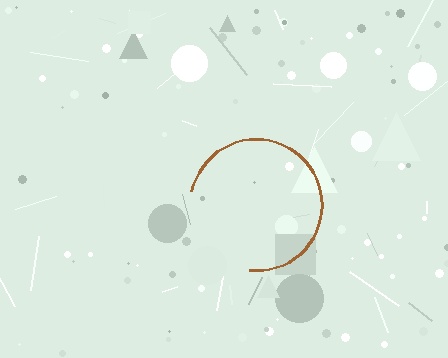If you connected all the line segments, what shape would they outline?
They would outline a circle.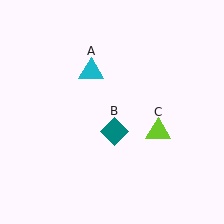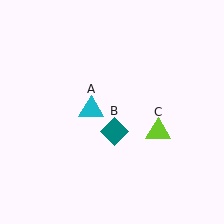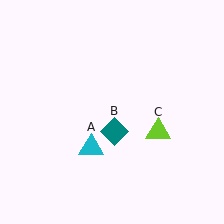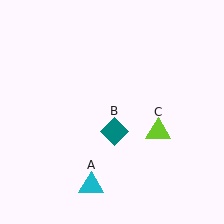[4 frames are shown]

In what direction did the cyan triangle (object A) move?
The cyan triangle (object A) moved down.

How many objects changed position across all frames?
1 object changed position: cyan triangle (object A).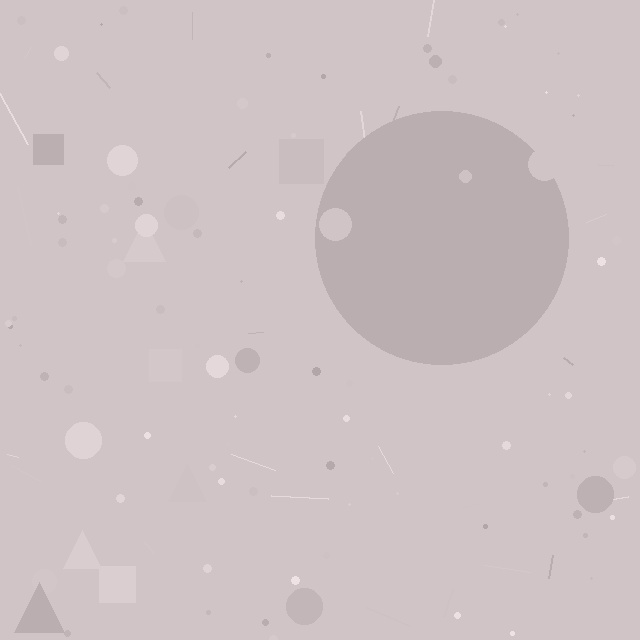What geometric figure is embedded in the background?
A circle is embedded in the background.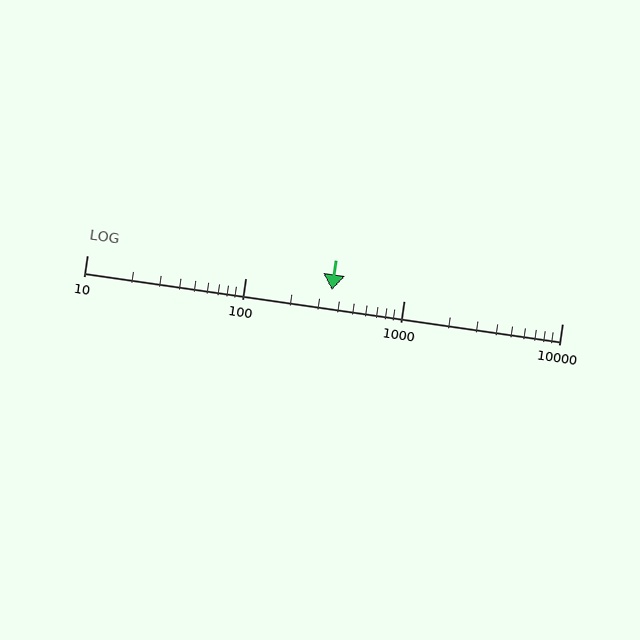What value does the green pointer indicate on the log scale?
The pointer indicates approximately 350.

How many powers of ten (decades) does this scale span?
The scale spans 3 decades, from 10 to 10000.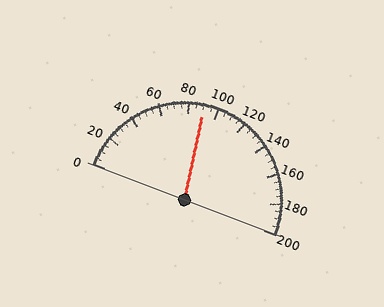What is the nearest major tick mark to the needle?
The nearest major tick mark is 80.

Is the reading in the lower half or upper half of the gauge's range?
The reading is in the lower half of the range (0 to 200).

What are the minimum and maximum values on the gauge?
The gauge ranges from 0 to 200.